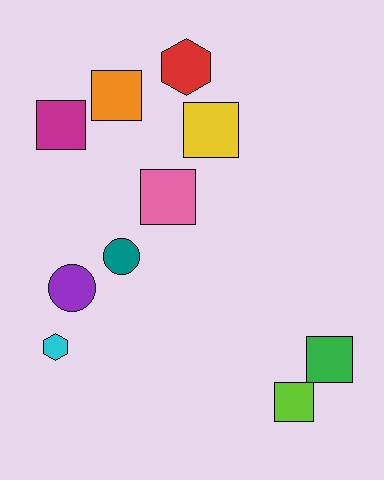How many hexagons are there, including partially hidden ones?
There are 2 hexagons.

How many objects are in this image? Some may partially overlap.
There are 10 objects.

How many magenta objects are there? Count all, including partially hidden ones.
There is 1 magenta object.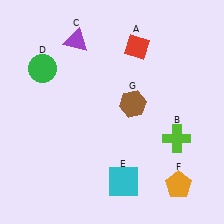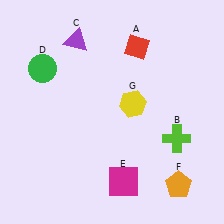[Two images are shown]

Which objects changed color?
E changed from cyan to magenta. G changed from brown to yellow.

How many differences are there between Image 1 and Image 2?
There are 2 differences between the two images.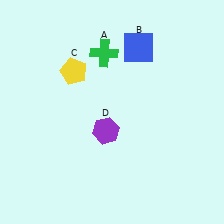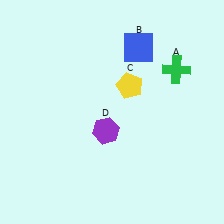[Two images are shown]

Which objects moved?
The objects that moved are: the green cross (A), the yellow pentagon (C).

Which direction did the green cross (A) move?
The green cross (A) moved right.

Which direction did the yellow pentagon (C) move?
The yellow pentagon (C) moved right.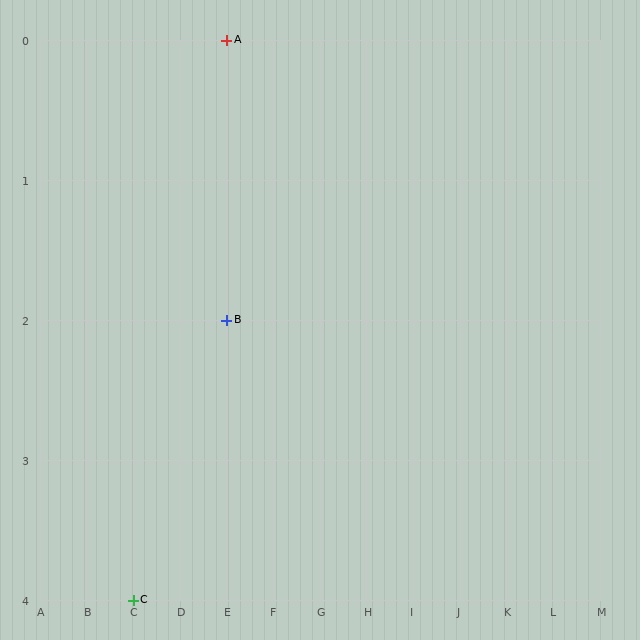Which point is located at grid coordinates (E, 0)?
Point A is at (E, 0).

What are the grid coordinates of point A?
Point A is at grid coordinates (E, 0).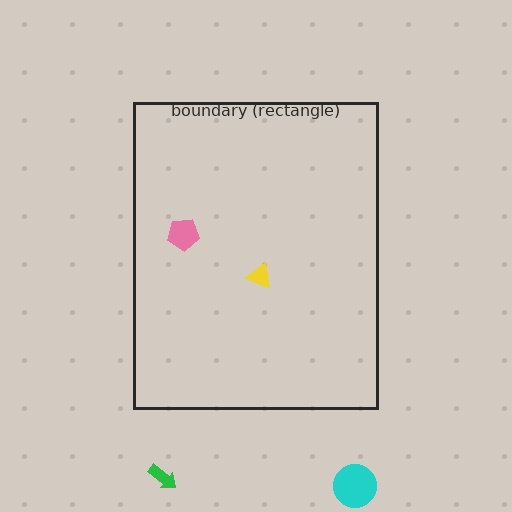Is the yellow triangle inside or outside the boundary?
Inside.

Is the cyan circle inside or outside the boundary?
Outside.